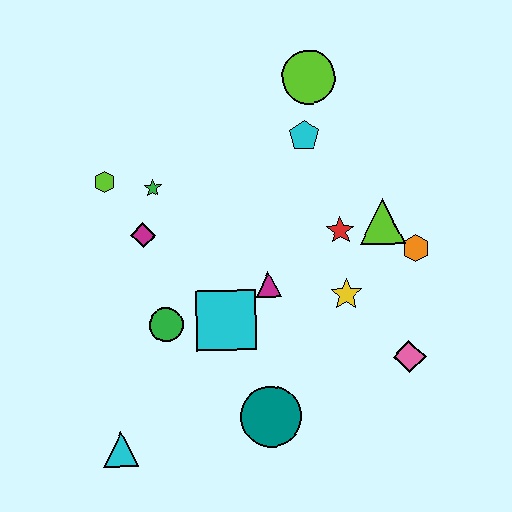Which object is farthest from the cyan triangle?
The lime circle is farthest from the cyan triangle.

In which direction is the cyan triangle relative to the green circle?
The cyan triangle is below the green circle.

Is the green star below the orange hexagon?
No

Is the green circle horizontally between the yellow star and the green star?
Yes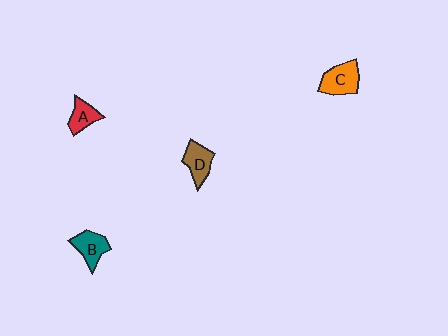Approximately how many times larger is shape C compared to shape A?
Approximately 1.5 times.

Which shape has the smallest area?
Shape A (red).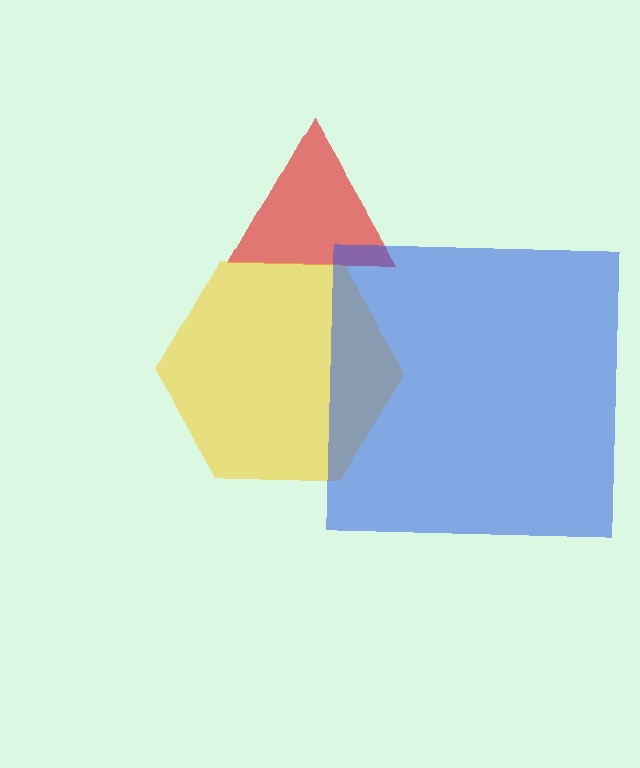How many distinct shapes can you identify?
There are 3 distinct shapes: a red triangle, a yellow hexagon, a blue square.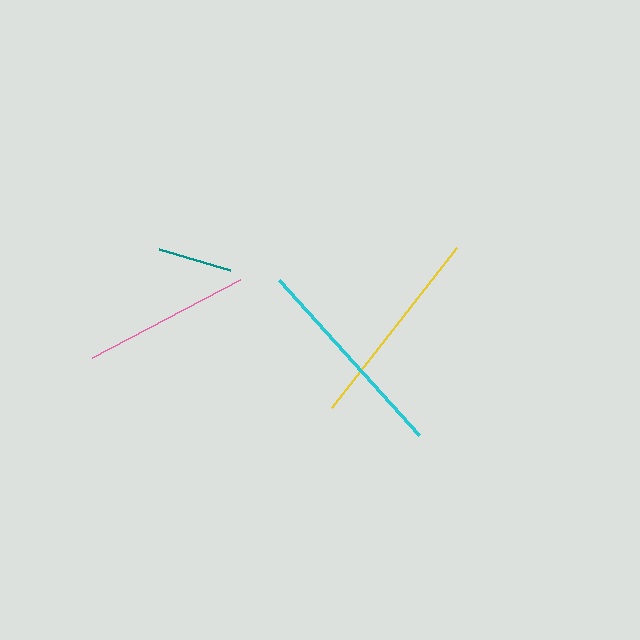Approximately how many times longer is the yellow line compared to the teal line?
The yellow line is approximately 2.8 times the length of the teal line.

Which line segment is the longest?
The cyan line is the longest at approximately 208 pixels.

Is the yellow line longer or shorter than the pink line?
The yellow line is longer than the pink line.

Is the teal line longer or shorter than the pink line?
The pink line is longer than the teal line.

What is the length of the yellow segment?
The yellow segment is approximately 203 pixels long.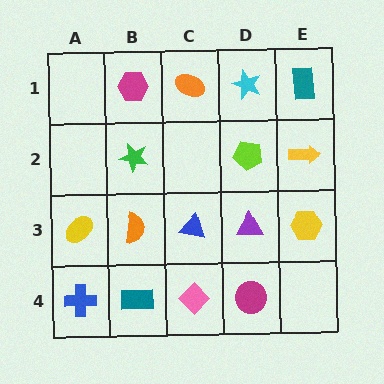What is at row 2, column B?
A green star.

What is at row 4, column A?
A blue cross.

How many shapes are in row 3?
5 shapes.